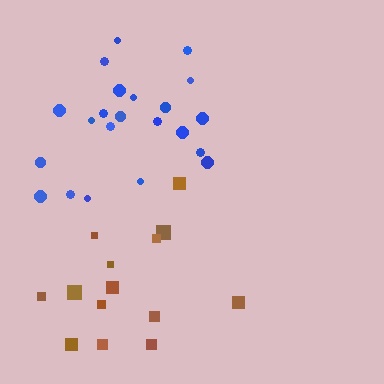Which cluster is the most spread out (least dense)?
Brown.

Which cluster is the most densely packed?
Blue.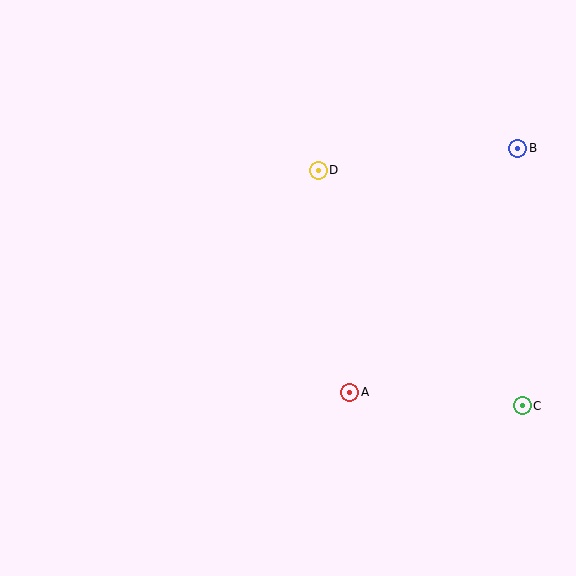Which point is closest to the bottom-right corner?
Point C is closest to the bottom-right corner.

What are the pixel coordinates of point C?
Point C is at (522, 406).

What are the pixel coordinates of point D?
Point D is at (318, 170).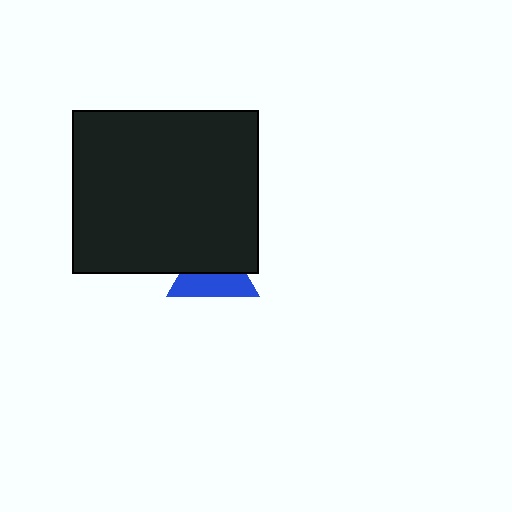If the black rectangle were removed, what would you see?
You would see the complete blue triangle.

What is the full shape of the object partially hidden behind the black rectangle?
The partially hidden object is a blue triangle.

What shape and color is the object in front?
The object in front is a black rectangle.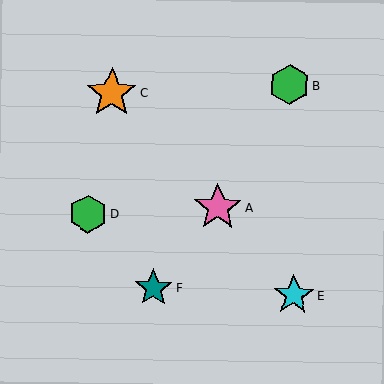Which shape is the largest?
The orange star (labeled C) is the largest.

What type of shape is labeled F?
Shape F is a teal star.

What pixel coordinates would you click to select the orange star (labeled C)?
Click at (112, 93) to select the orange star C.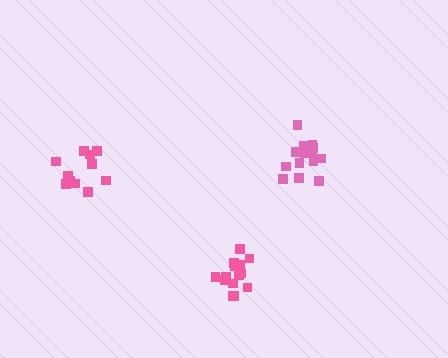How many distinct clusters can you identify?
There are 3 distinct clusters.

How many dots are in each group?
Group 1: 15 dots, Group 2: 12 dots, Group 3: 14 dots (41 total).